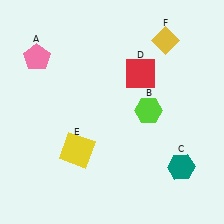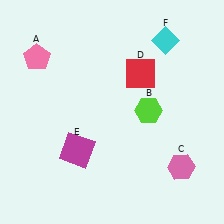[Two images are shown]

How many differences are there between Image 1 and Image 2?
There are 3 differences between the two images.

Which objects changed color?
C changed from teal to pink. E changed from yellow to magenta. F changed from yellow to cyan.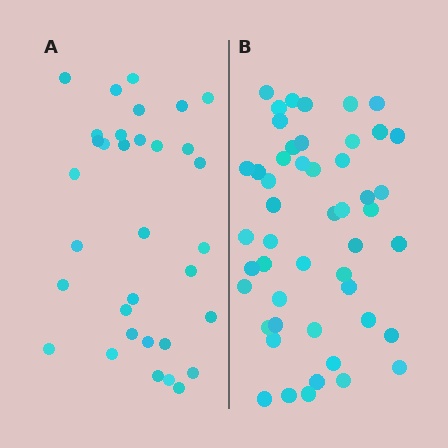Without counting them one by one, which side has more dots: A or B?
Region B (the right region) has more dots.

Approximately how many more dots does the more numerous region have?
Region B has approximately 15 more dots than region A.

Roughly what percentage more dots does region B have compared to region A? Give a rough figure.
About 50% more.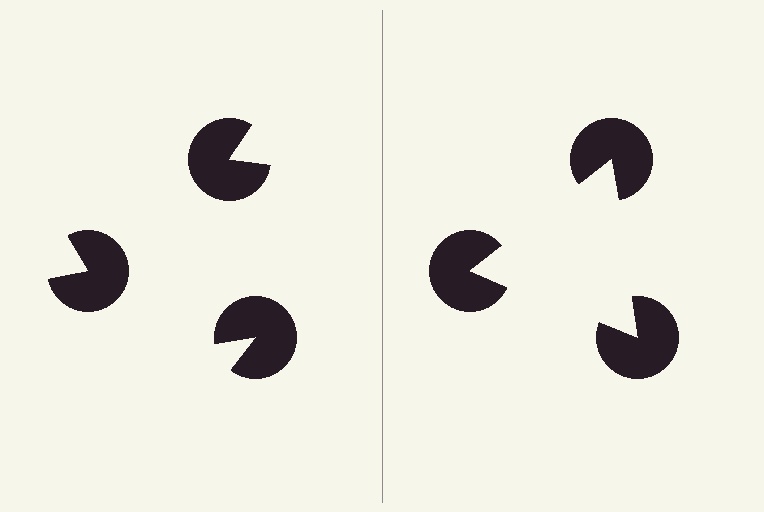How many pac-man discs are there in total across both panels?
6 — 3 on each side.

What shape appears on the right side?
An illusory triangle.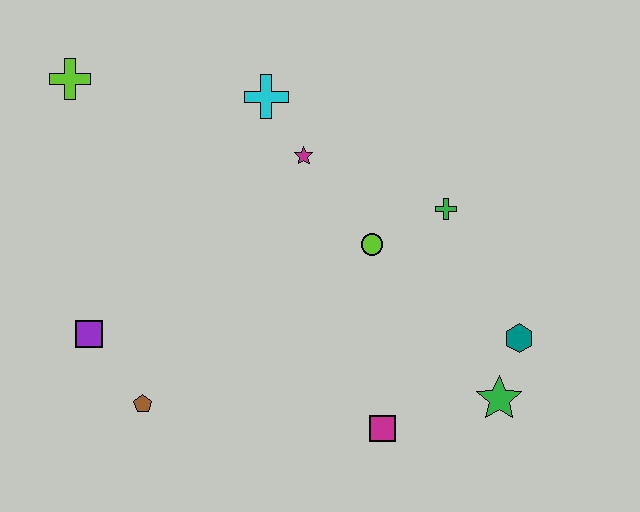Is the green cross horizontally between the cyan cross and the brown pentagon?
No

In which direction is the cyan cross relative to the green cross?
The cyan cross is to the left of the green cross.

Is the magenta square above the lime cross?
No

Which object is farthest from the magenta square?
The lime cross is farthest from the magenta square.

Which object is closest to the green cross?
The lime circle is closest to the green cross.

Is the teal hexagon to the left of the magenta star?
No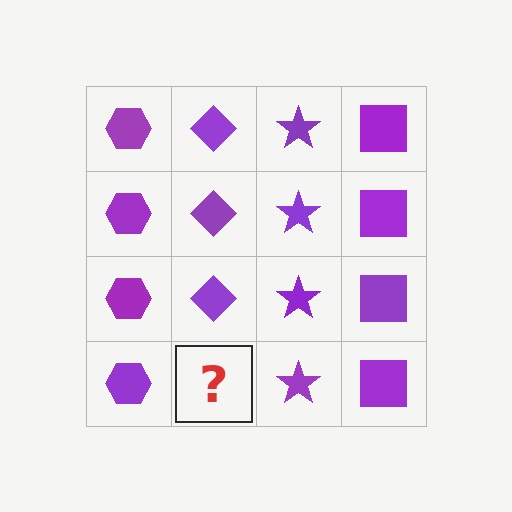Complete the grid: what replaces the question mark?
The question mark should be replaced with a purple diamond.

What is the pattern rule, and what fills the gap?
The rule is that each column has a consistent shape. The gap should be filled with a purple diamond.